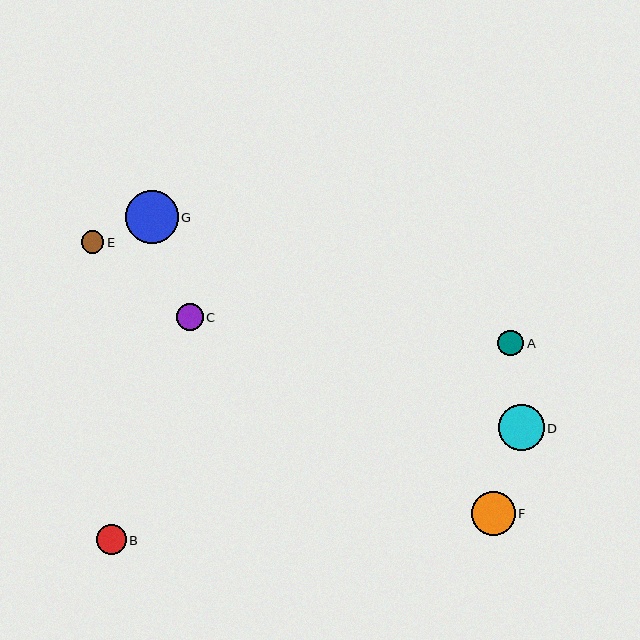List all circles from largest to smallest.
From largest to smallest: G, D, F, B, C, A, E.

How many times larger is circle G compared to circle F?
Circle G is approximately 1.2 times the size of circle F.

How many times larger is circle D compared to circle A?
Circle D is approximately 1.8 times the size of circle A.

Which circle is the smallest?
Circle E is the smallest with a size of approximately 23 pixels.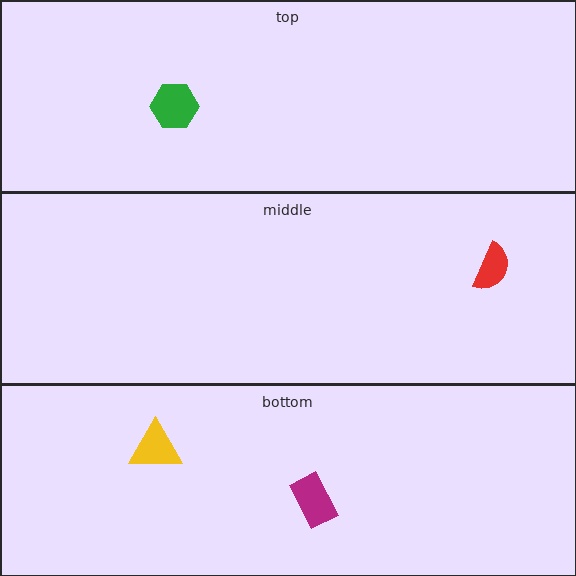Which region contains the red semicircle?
The middle region.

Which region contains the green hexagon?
The top region.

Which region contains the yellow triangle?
The bottom region.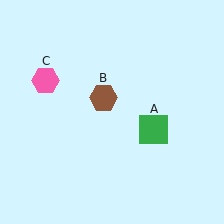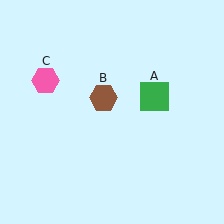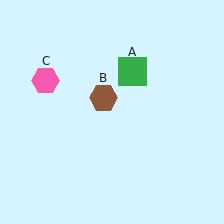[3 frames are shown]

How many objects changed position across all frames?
1 object changed position: green square (object A).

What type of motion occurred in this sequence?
The green square (object A) rotated counterclockwise around the center of the scene.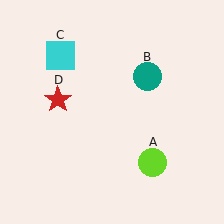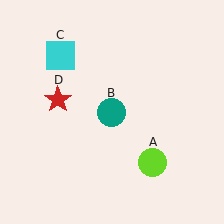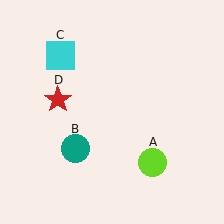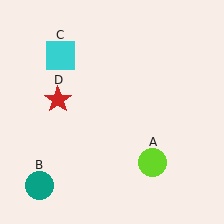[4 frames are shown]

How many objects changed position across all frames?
1 object changed position: teal circle (object B).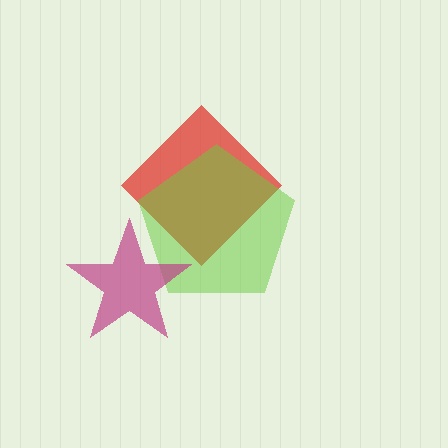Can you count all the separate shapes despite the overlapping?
Yes, there are 3 separate shapes.